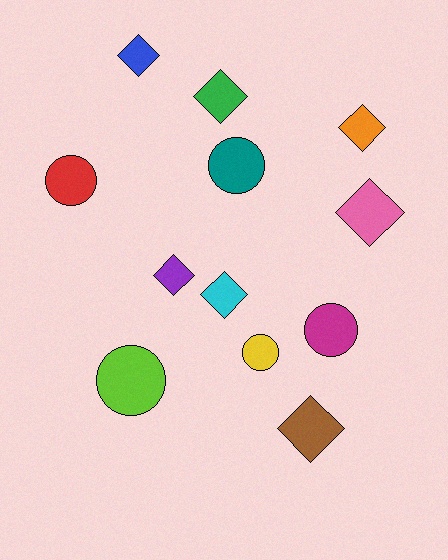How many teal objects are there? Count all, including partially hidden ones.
There is 1 teal object.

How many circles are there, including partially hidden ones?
There are 5 circles.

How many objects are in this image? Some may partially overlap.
There are 12 objects.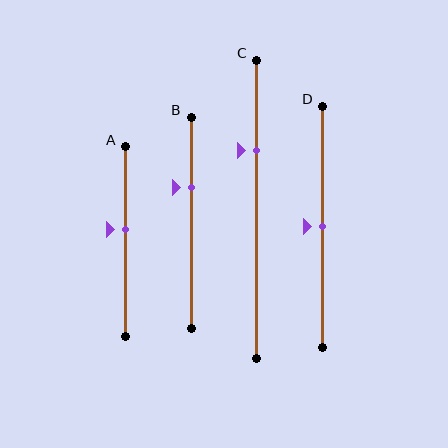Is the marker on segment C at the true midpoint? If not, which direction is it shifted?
No, the marker on segment C is shifted upward by about 20% of the segment length.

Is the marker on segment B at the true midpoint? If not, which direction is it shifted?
No, the marker on segment B is shifted upward by about 17% of the segment length.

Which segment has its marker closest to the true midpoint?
Segment D has its marker closest to the true midpoint.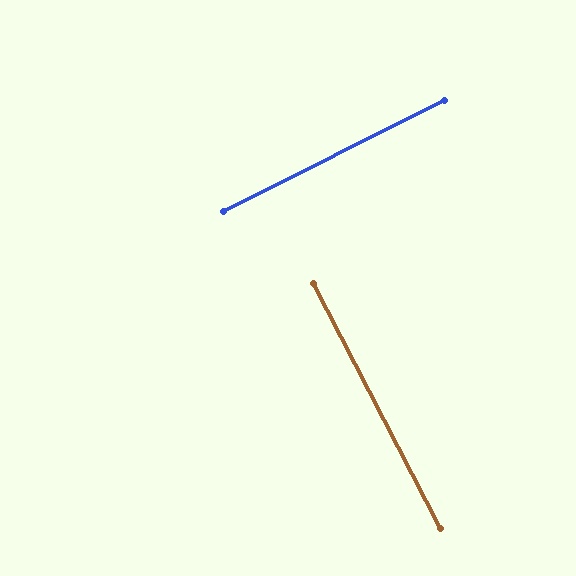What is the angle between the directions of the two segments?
Approximately 89 degrees.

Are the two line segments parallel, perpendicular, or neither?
Perpendicular — they meet at approximately 89°.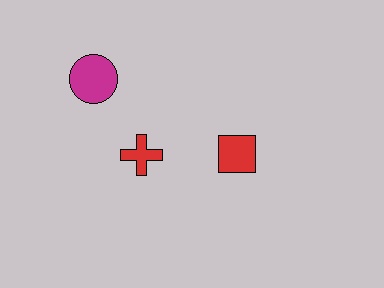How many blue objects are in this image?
There are no blue objects.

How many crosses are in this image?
There is 1 cross.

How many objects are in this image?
There are 3 objects.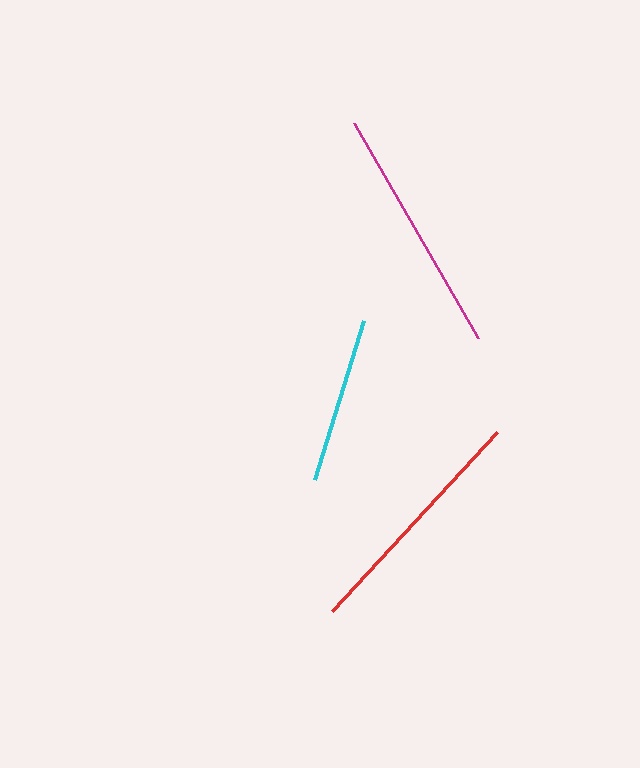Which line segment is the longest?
The magenta line is the longest at approximately 248 pixels.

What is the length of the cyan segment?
The cyan segment is approximately 166 pixels long.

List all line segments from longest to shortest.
From longest to shortest: magenta, red, cyan.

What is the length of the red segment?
The red segment is approximately 243 pixels long.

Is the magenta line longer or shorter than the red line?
The magenta line is longer than the red line.